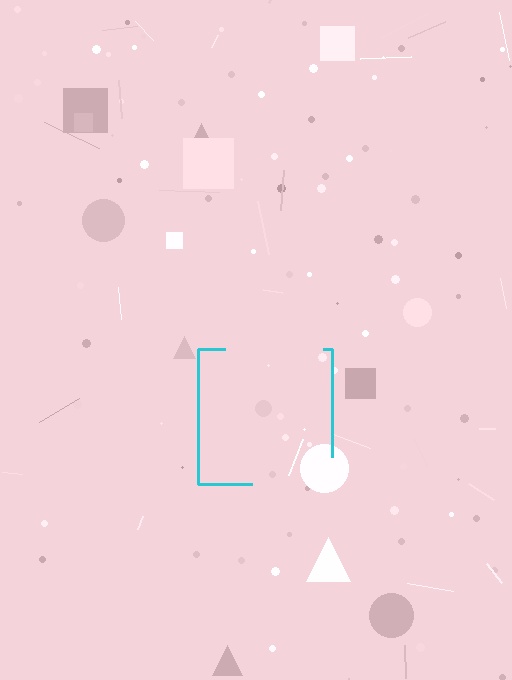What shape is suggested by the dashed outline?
The dashed outline suggests a square.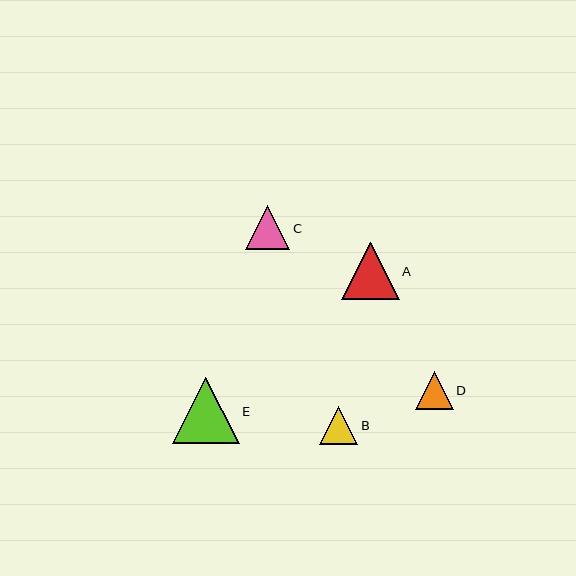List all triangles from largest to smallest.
From largest to smallest: E, A, C, B, D.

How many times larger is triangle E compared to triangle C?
Triangle E is approximately 1.5 times the size of triangle C.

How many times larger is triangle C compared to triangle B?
Triangle C is approximately 1.2 times the size of triangle B.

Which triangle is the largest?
Triangle E is the largest with a size of approximately 66 pixels.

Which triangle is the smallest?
Triangle D is the smallest with a size of approximately 38 pixels.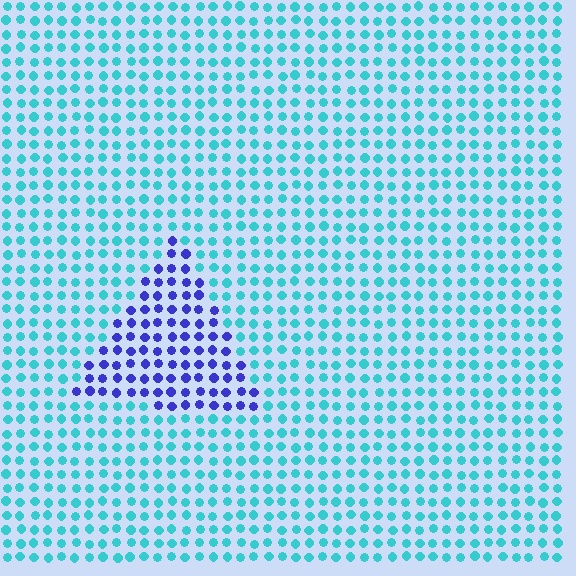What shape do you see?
I see a triangle.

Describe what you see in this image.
The image is filled with small cyan elements in a uniform arrangement. A triangle-shaped region is visible where the elements are tinted to a slightly different hue, forming a subtle color boundary.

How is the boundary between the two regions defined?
The boundary is defined purely by a slight shift in hue (about 61 degrees). Spacing, size, and orientation are identical on both sides.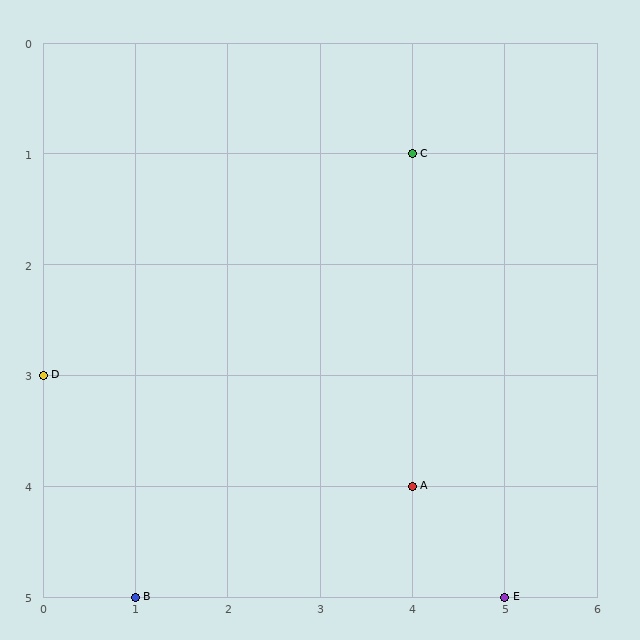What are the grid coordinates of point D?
Point D is at grid coordinates (0, 3).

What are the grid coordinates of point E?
Point E is at grid coordinates (5, 5).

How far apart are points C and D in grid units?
Points C and D are 4 columns and 2 rows apart (about 4.5 grid units diagonally).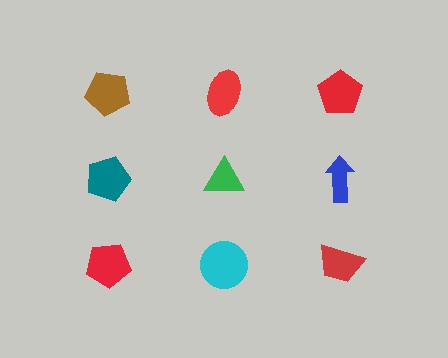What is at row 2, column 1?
A teal pentagon.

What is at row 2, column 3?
A blue arrow.